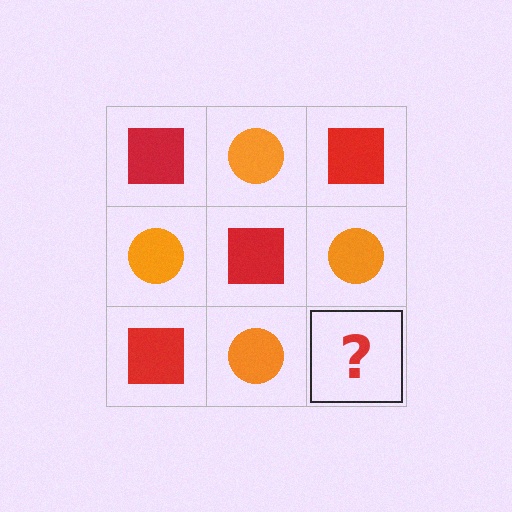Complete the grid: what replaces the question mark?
The question mark should be replaced with a red square.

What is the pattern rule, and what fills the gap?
The rule is that it alternates red square and orange circle in a checkerboard pattern. The gap should be filled with a red square.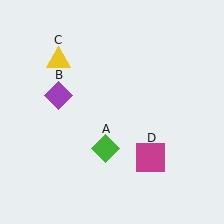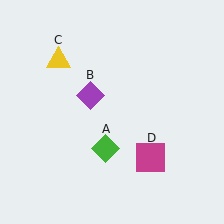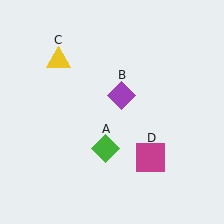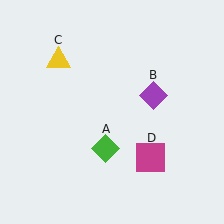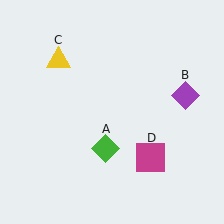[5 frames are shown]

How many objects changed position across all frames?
1 object changed position: purple diamond (object B).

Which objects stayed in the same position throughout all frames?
Green diamond (object A) and yellow triangle (object C) and magenta square (object D) remained stationary.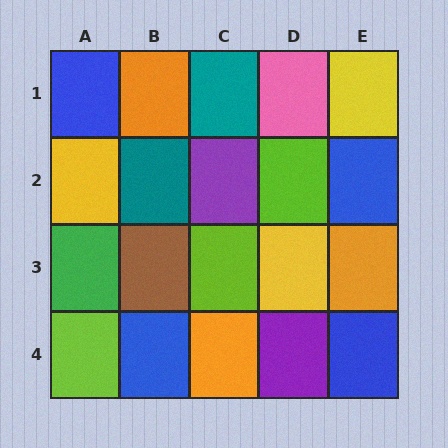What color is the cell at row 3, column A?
Green.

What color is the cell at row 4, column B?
Blue.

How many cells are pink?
1 cell is pink.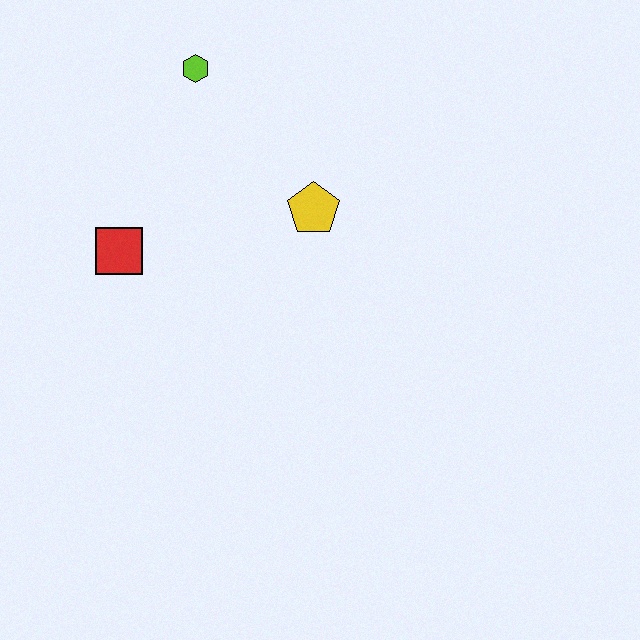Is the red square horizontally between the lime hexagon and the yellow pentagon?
No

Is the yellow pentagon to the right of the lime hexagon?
Yes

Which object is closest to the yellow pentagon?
The lime hexagon is closest to the yellow pentagon.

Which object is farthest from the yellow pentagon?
The red square is farthest from the yellow pentagon.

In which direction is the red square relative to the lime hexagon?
The red square is below the lime hexagon.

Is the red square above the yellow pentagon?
No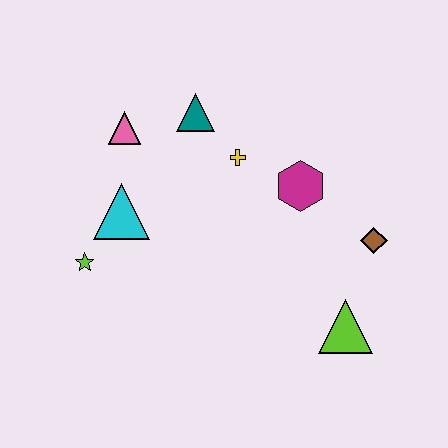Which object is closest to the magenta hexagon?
The yellow cross is closest to the magenta hexagon.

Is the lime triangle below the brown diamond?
Yes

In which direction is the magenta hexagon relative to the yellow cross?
The magenta hexagon is to the right of the yellow cross.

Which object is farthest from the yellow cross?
The lime triangle is farthest from the yellow cross.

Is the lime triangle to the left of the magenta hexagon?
No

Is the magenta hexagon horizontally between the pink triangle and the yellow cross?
No